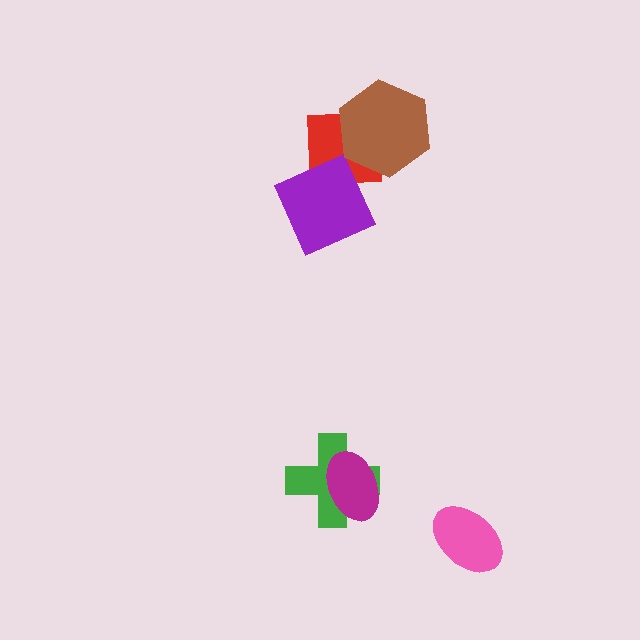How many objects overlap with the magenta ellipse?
1 object overlaps with the magenta ellipse.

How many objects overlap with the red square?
2 objects overlap with the red square.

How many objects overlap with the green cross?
1 object overlaps with the green cross.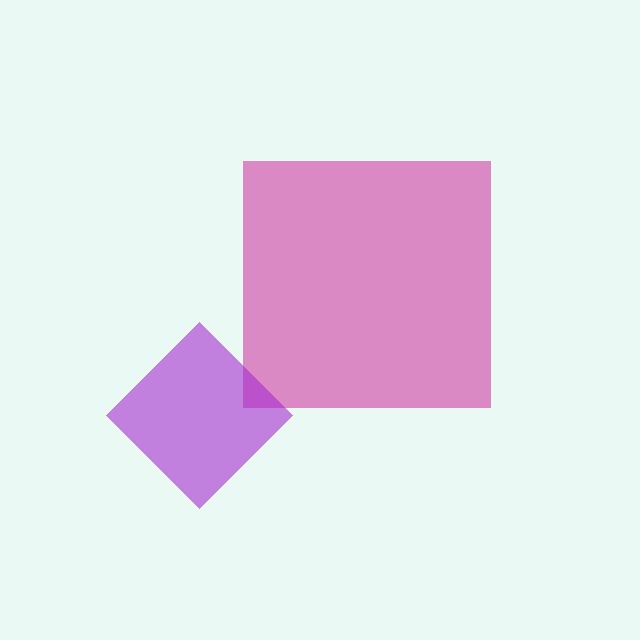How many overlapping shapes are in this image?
There are 2 overlapping shapes in the image.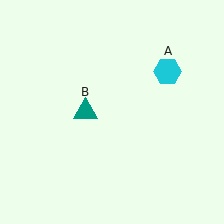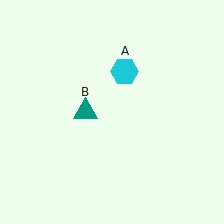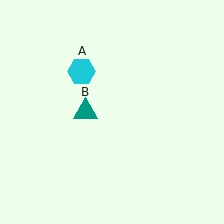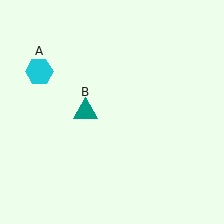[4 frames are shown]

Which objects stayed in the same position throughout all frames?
Teal triangle (object B) remained stationary.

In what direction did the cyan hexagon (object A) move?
The cyan hexagon (object A) moved left.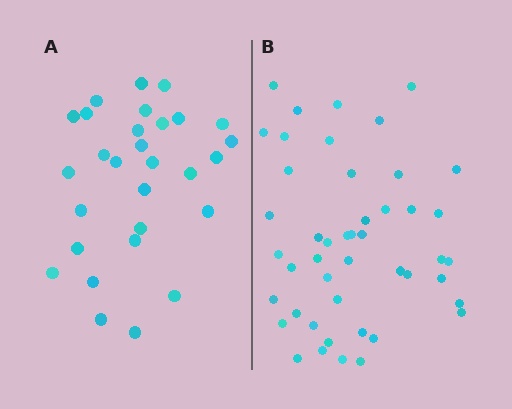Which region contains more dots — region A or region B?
Region B (the right region) has more dots.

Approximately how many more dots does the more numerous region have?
Region B has approximately 15 more dots than region A.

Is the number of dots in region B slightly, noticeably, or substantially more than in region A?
Region B has substantially more. The ratio is roughly 1.6 to 1.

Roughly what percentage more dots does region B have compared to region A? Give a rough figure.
About 60% more.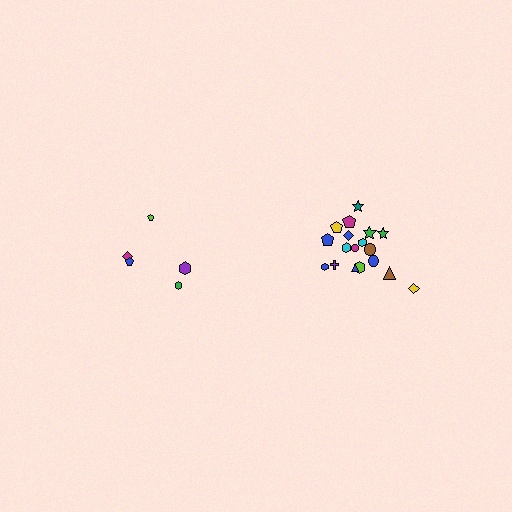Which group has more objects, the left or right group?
The right group.